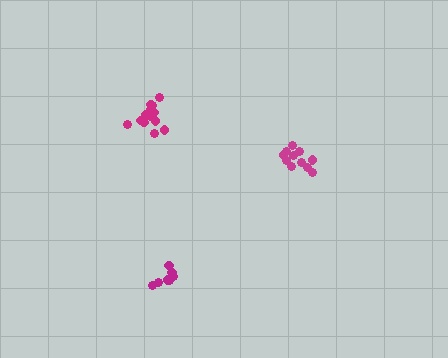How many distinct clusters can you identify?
There are 3 distinct clusters.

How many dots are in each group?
Group 1: 13 dots, Group 2: 11 dots, Group 3: 7 dots (31 total).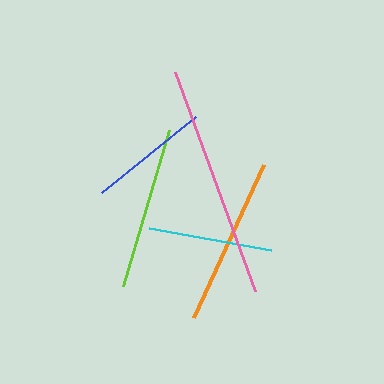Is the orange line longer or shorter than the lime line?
The orange line is longer than the lime line.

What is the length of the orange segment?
The orange segment is approximately 168 pixels long.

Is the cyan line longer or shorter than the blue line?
The cyan line is longer than the blue line.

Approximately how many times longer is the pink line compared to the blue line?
The pink line is approximately 1.9 times the length of the blue line.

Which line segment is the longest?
The pink line is the longest at approximately 233 pixels.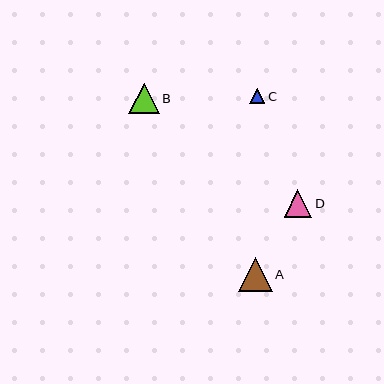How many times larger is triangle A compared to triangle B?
Triangle A is approximately 1.1 times the size of triangle B.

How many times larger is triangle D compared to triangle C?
Triangle D is approximately 1.8 times the size of triangle C.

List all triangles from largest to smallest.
From largest to smallest: A, B, D, C.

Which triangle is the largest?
Triangle A is the largest with a size of approximately 34 pixels.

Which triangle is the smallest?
Triangle C is the smallest with a size of approximately 15 pixels.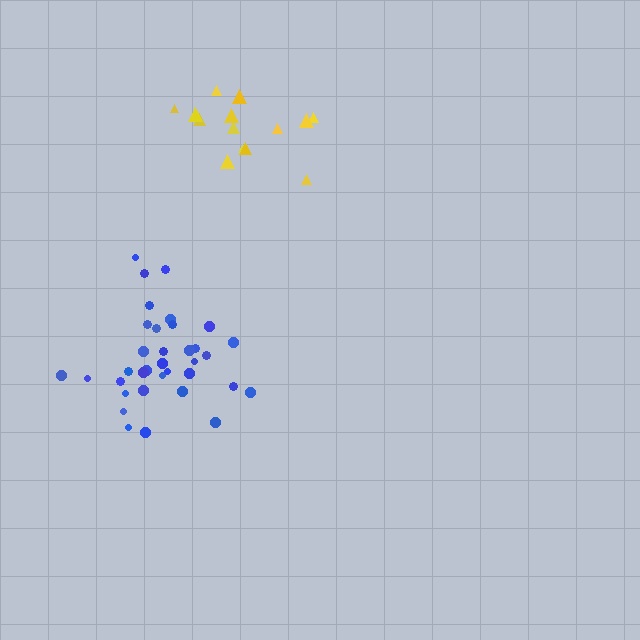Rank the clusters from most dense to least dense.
blue, yellow.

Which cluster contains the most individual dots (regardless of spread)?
Blue (35).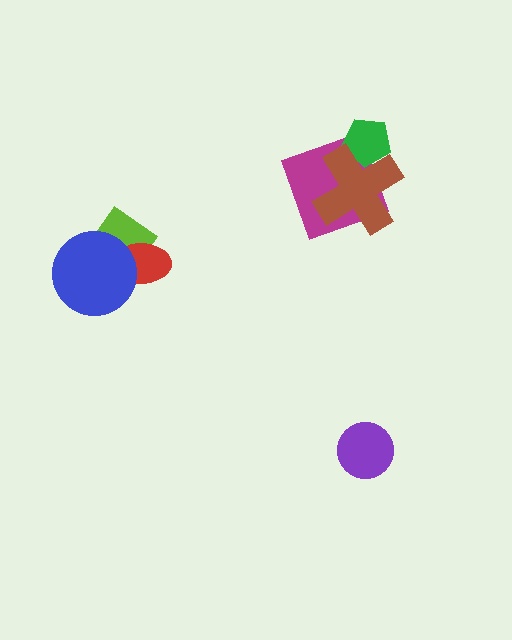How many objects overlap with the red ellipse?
2 objects overlap with the red ellipse.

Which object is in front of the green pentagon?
The brown cross is in front of the green pentagon.